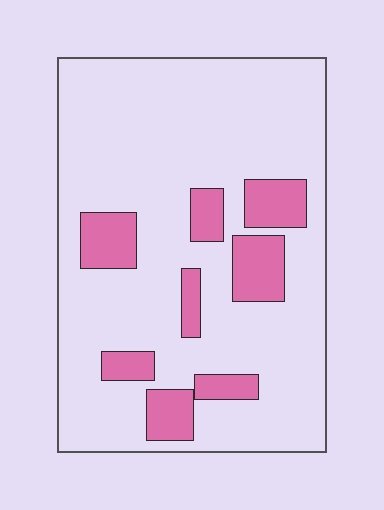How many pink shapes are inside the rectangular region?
8.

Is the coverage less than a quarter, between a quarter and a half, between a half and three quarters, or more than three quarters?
Less than a quarter.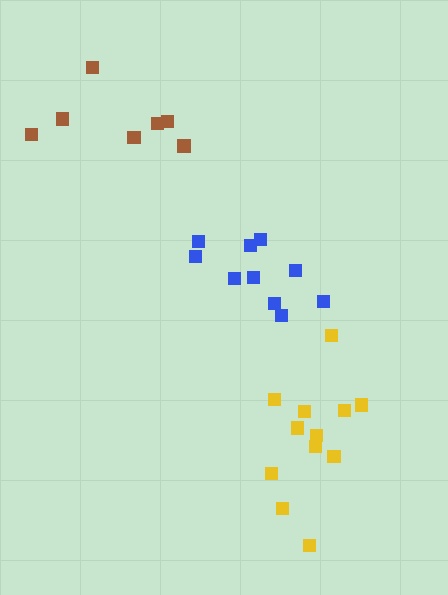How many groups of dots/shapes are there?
There are 3 groups.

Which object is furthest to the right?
The yellow cluster is rightmost.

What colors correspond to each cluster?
The clusters are colored: yellow, brown, blue.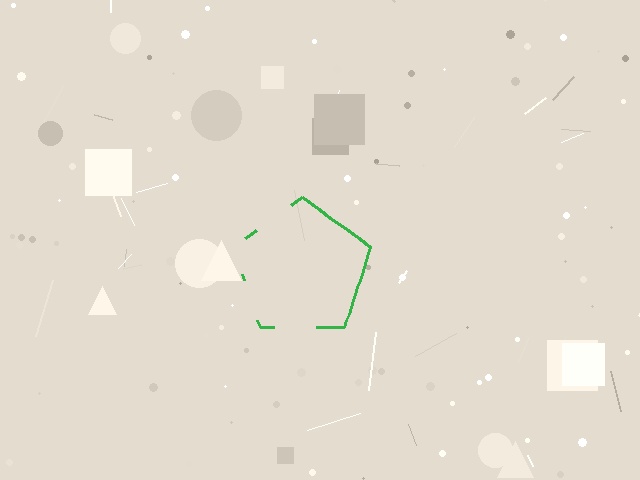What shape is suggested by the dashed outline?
The dashed outline suggests a pentagon.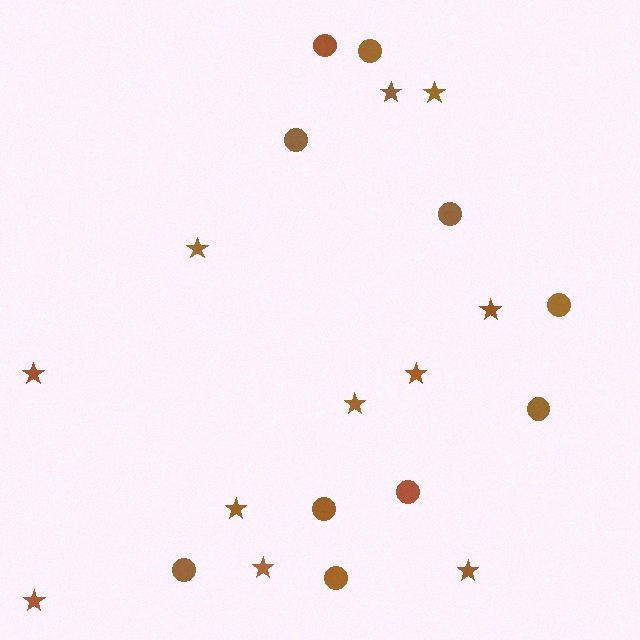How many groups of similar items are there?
There are 2 groups: one group of circles (10) and one group of stars (11).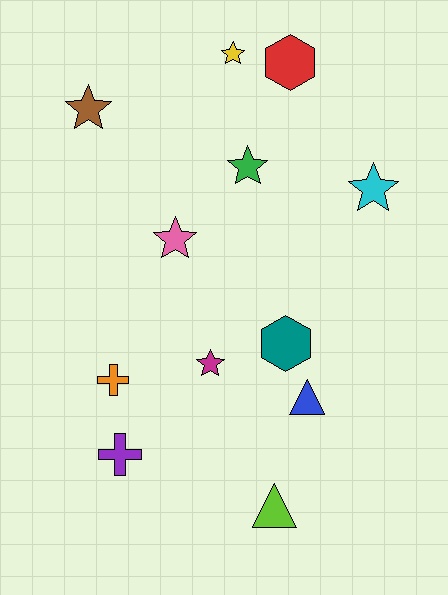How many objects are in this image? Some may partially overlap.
There are 12 objects.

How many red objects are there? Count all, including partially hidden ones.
There is 1 red object.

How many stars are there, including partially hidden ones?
There are 6 stars.